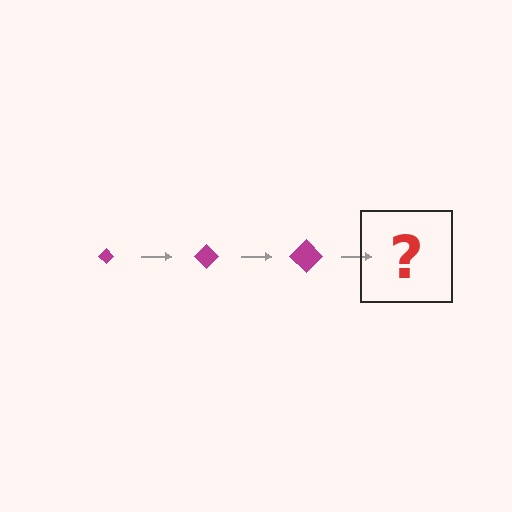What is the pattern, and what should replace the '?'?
The pattern is that the diamond gets progressively larger each step. The '?' should be a magenta diamond, larger than the previous one.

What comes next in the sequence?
The next element should be a magenta diamond, larger than the previous one.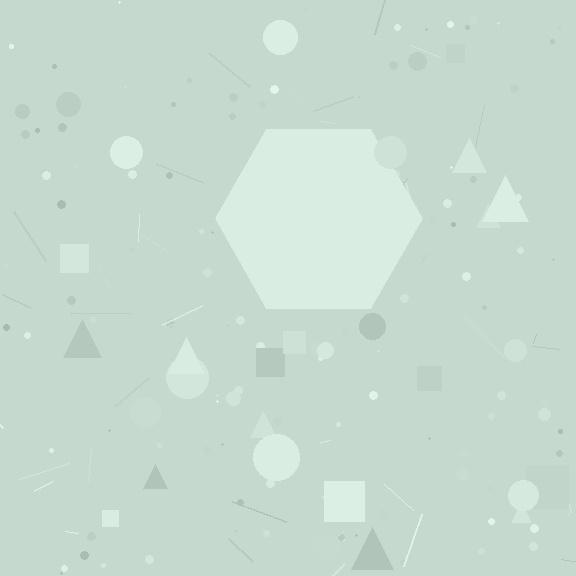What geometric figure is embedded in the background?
A hexagon is embedded in the background.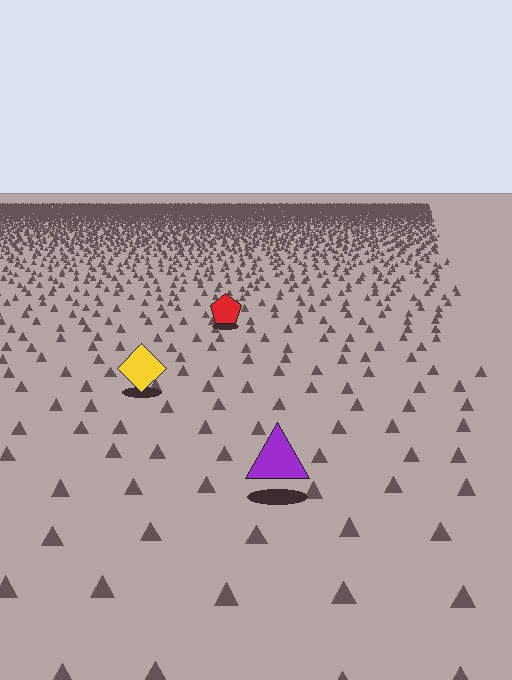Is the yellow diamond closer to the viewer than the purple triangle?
No. The purple triangle is closer — you can tell from the texture gradient: the ground texture is coarser near it.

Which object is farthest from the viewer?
The red pentagon is farthest from the viewer. It appears smaller and the ground texture around it is denser.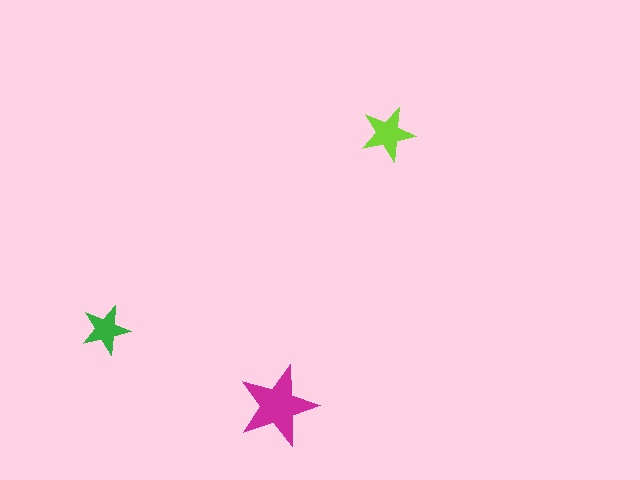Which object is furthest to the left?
The green star is leftmost.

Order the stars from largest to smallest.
the magenta one, the lime one, the green one.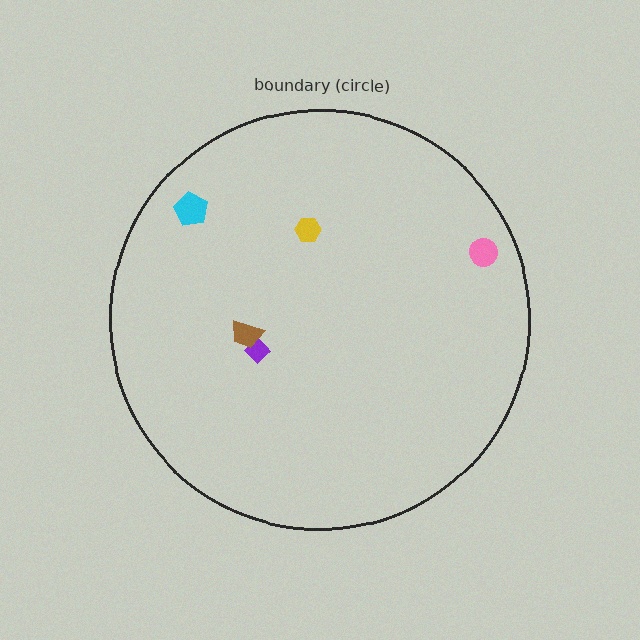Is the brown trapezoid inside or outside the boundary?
Inside.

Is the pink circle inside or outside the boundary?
Inside.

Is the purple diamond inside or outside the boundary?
Inside.